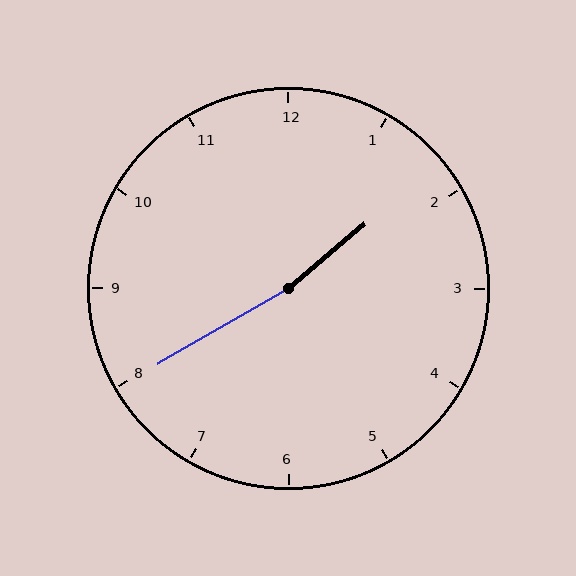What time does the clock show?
1:40.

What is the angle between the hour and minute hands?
Approximately 170 degrees.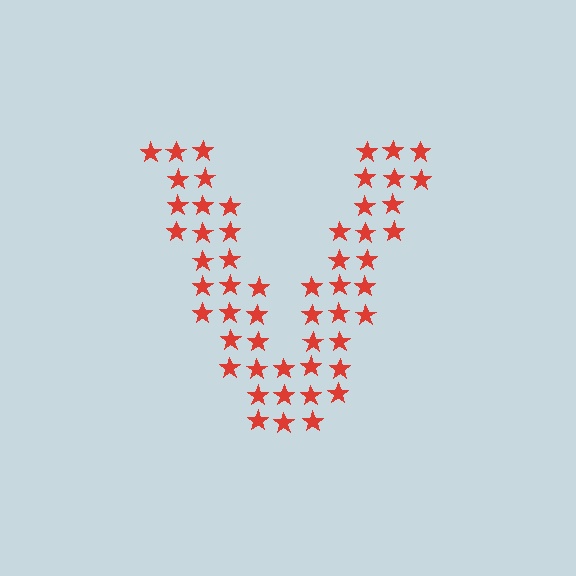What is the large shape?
The large shape is the letter V.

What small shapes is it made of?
It is made of small stars.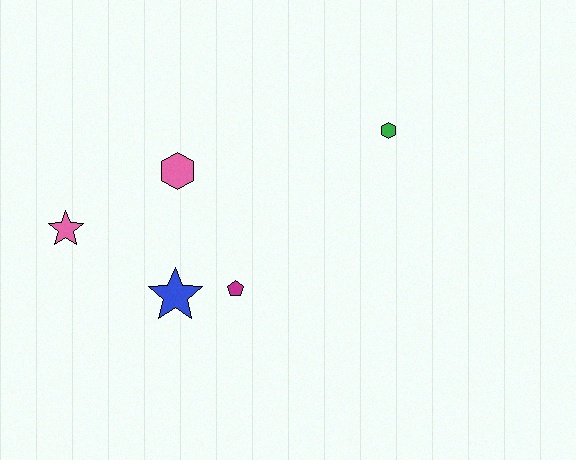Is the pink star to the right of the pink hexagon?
No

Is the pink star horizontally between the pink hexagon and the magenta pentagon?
No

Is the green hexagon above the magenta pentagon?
Yes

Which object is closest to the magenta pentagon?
The blue star is closest to the magenta pentagon.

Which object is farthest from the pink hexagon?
The green hexagon is farthest from the pink hexagon.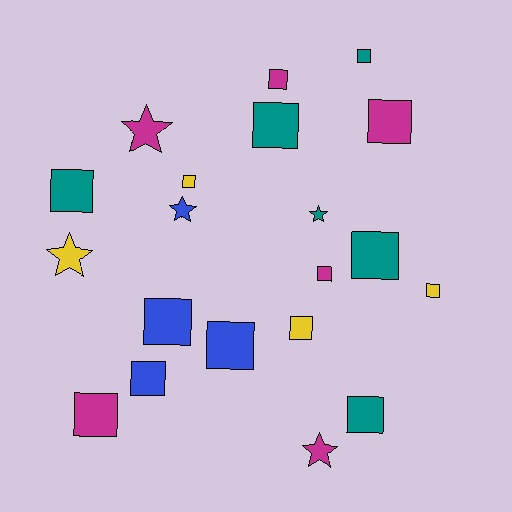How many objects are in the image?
There are 20 objects.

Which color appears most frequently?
Teal, with 6 objects.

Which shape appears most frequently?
Square, with 15 objects.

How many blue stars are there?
There is 1 blue star.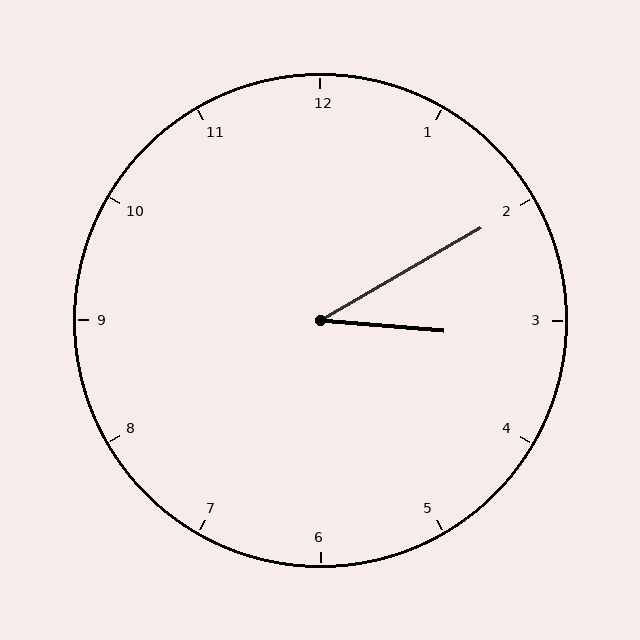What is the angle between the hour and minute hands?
Approximately 35 degrees.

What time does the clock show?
3:10.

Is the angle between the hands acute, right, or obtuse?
It is acute.